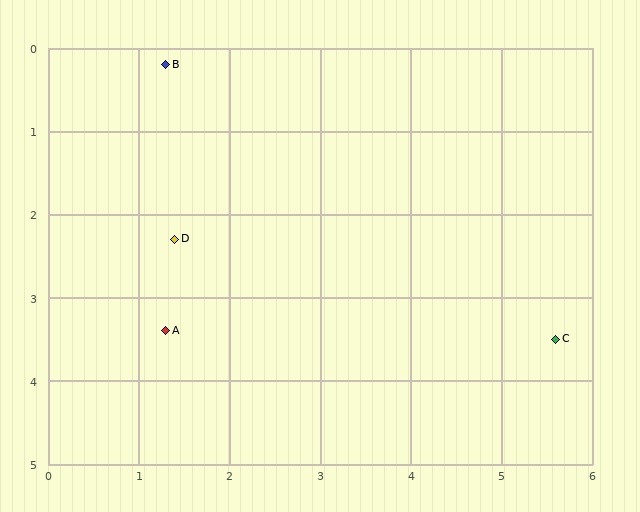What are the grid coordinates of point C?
Point C is at approximately (5.6, 3.5).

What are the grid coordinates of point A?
Point A is at approximately (1.3, 3.4).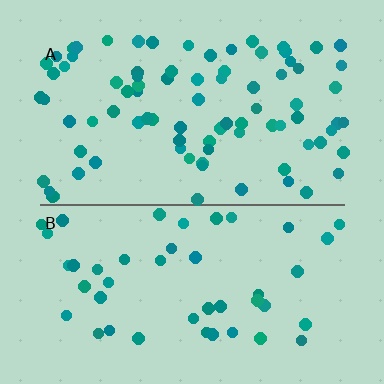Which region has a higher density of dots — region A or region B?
A (the top).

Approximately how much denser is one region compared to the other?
Approximately 1.9× — region A over region B.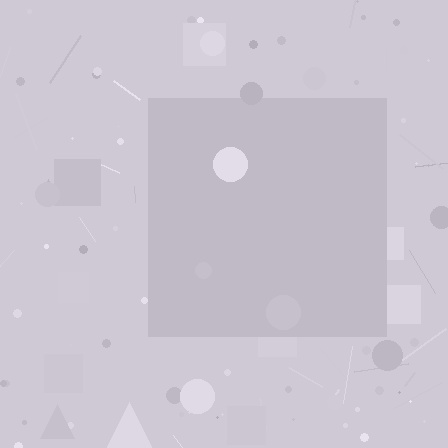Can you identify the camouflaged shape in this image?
The camouflaged shape is a square.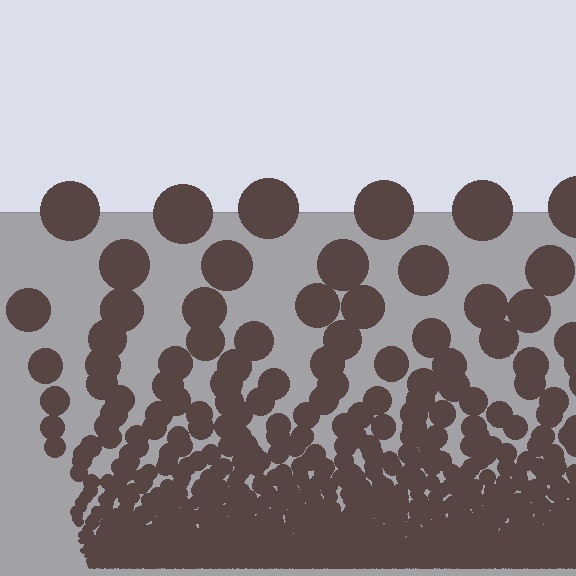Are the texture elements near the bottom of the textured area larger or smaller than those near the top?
Smaller. The gradient is inverted — elements near the bottom are smaller and denser.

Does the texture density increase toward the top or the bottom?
Density increases toward the bottom.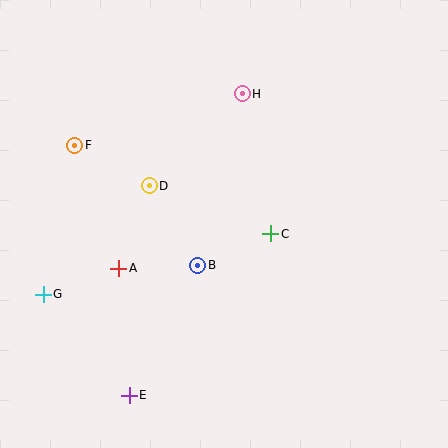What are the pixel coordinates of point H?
Point H is at (242, 94).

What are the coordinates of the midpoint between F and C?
The midpoint between F and C is at (173, 190).